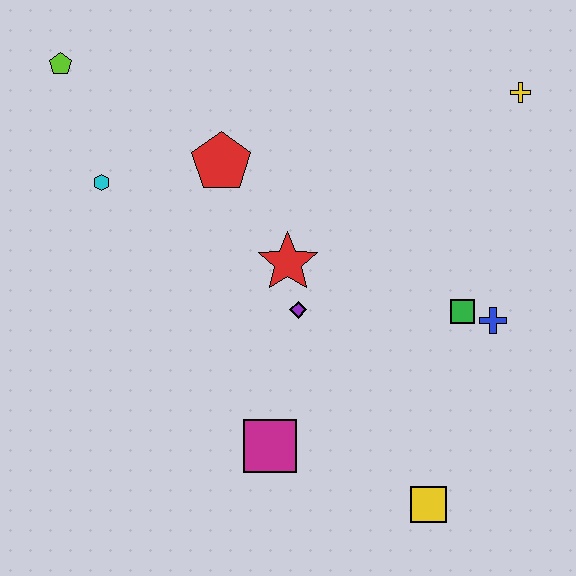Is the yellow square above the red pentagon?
No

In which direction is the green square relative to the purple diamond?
The green square is to the right of the purple diamond.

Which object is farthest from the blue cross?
The lime pentagon is farthest from the blue cross.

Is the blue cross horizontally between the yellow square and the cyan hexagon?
No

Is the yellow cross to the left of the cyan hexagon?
No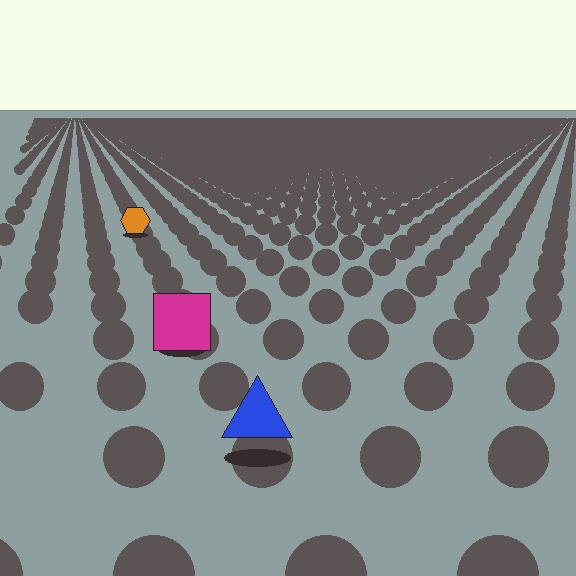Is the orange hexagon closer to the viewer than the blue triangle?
No. The blue triangle is closer — you can tell from the texture gradient: the ground texture is coarser near it.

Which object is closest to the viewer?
The blue triangle is closest. The texture marks near it are larger and more spread out.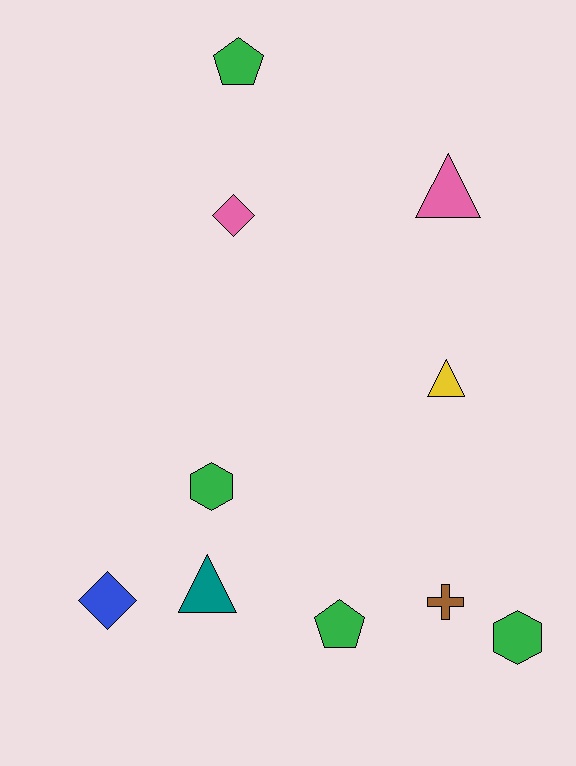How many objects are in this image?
There are 10 objects.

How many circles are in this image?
There are no circles.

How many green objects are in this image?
There are 4 green objects.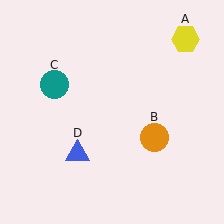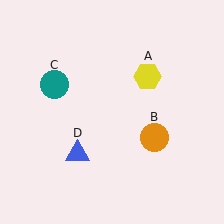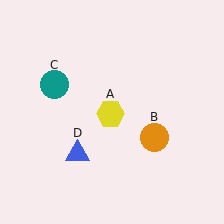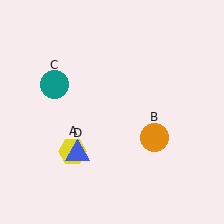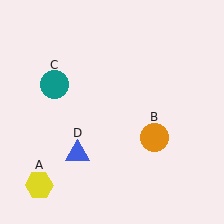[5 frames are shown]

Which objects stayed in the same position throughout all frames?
Orange circle (object B) and teal circle (object C) and blue triangle (object D) remained stationary.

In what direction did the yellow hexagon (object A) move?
The yellow hexagon (object A) moved down and to the left.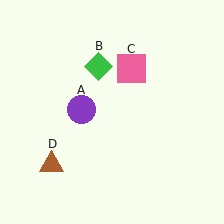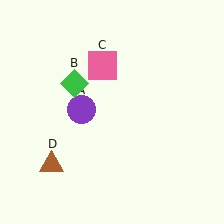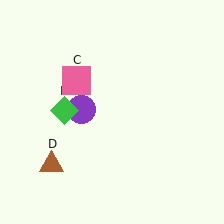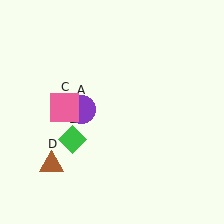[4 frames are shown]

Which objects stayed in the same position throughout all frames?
Purple circle (object A) and brown triangle (object D) remained stationary.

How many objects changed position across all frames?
2 objects changed position: green diamond (object B), pink square (object C).